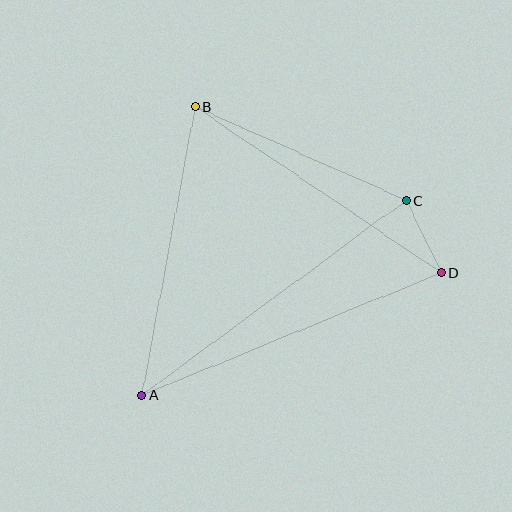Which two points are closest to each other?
Points C and D are closest to each other.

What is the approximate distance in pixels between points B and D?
The distance between B and D is approximately 297 pixels.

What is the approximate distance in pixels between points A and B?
The distance between A and B is approximately 293 pixels.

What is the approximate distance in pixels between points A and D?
The distance between A and D is approximately 323 pixels.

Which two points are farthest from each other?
Points A and C are farthest from each other.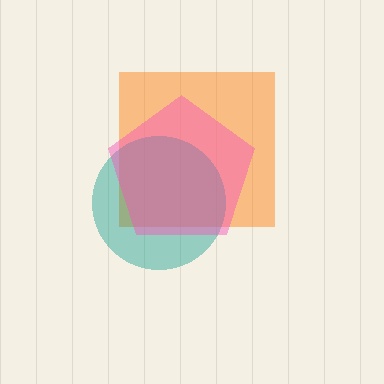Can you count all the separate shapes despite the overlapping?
Yes, there are 3 separate shapes.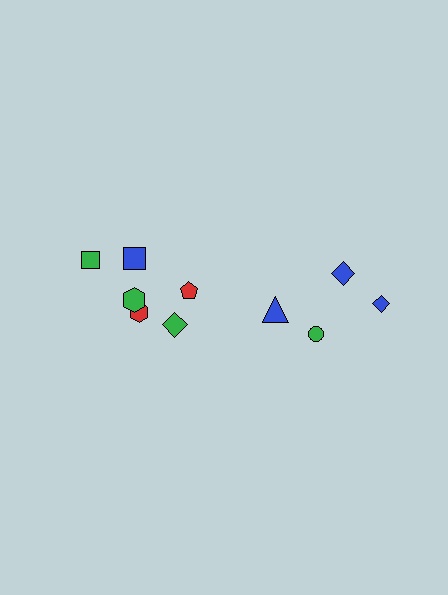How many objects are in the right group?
There are 4 objects.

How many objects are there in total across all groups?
There are 10 objects.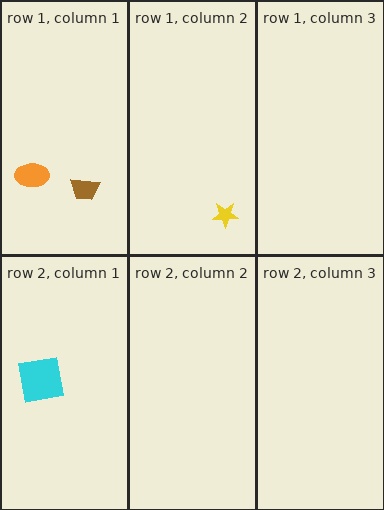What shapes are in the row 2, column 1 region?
The cyan square.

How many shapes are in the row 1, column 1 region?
2.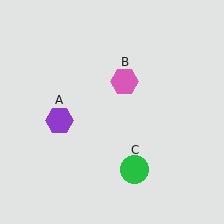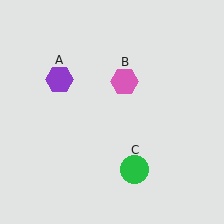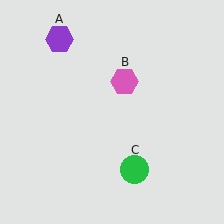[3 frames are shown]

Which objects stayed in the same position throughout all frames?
Pink hexagon (object B) and green circle (object C) remained stationary.